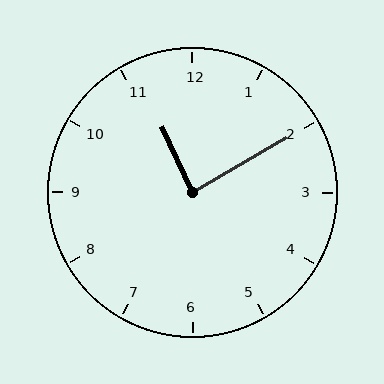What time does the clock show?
11:10.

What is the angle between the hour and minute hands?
Approximately 85 degrees.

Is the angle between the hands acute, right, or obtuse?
It is right.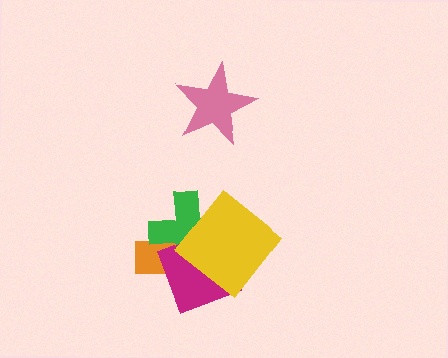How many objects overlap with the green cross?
3 objects overlap with the green cross.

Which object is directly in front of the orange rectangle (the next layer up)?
The green cross is directly in front of the orange rectangle.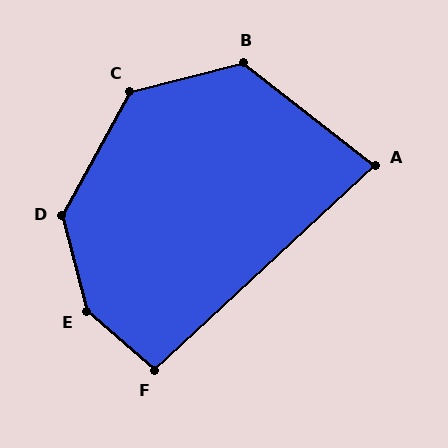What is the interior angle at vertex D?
Approximately 137 degrees (obtuse).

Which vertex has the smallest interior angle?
A, at approximately 81 degrees.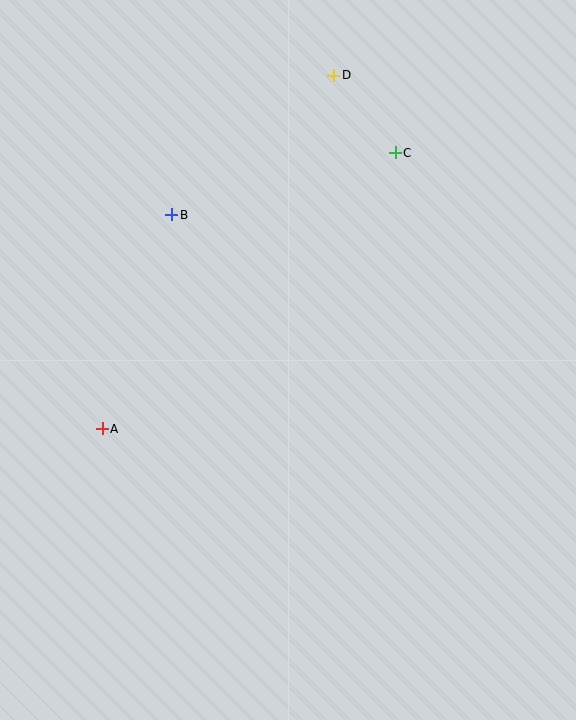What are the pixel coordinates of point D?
Point D is at (334, 75).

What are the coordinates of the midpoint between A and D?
The midpoint between A and D is at (218, 252).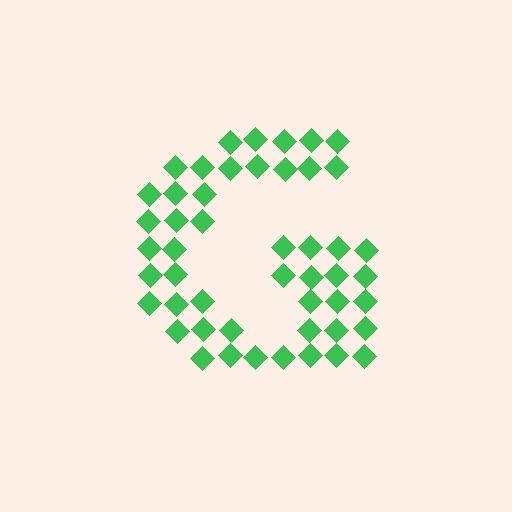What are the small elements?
The small elements are diamonds.